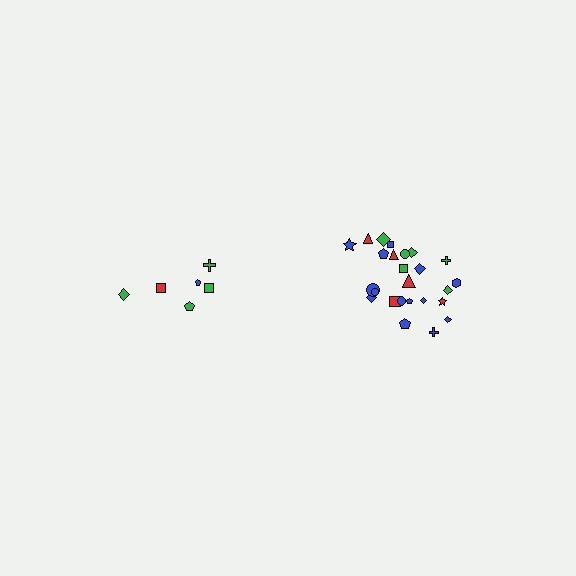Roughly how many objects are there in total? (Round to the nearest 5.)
Roughly 30 objects in total.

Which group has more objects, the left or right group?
The right group.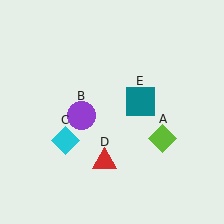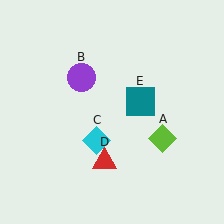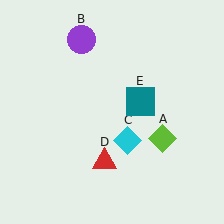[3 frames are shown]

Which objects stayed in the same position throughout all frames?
Lime diamond (object A) and red triangle (object D) and teal square (object E) remained stationary.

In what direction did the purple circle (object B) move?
The purple circle (object B) moved up.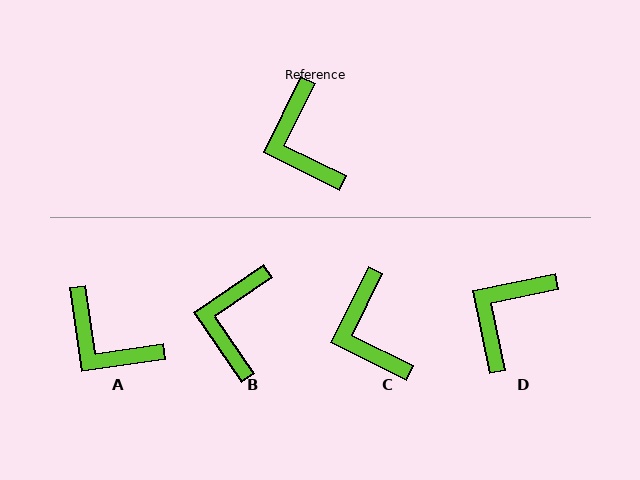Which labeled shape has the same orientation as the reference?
C.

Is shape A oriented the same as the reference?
No, it is off by about 34 degrees.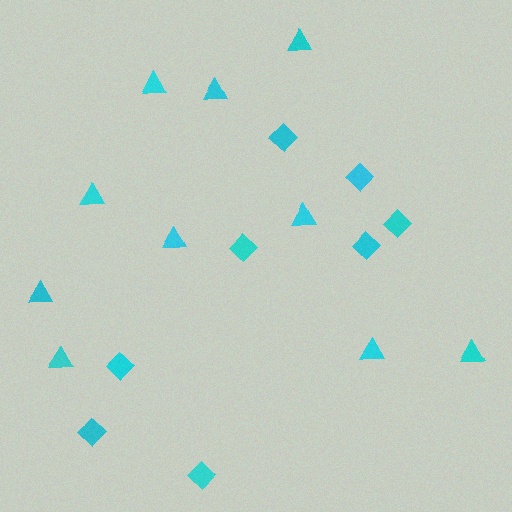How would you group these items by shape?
There are 2 groups: one group of triangles (10) and one group of diamonds (8).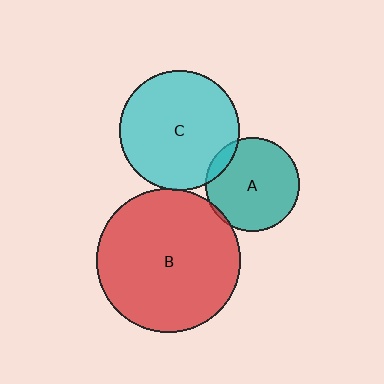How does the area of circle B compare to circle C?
Approximately 1.4 times.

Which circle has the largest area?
Circle B (red).